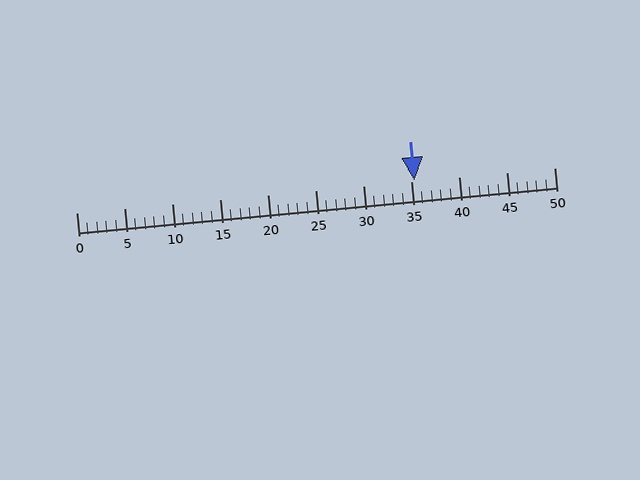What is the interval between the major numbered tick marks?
The major tick marks are spaced 5 units apart.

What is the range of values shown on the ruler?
The ruler shows values from 0 to 50.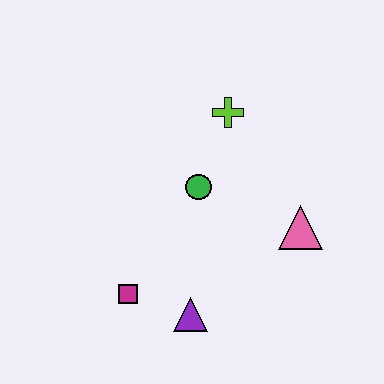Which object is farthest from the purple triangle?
The lime cross is farthest from the purple triangle.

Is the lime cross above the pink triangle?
Yes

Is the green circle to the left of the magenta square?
No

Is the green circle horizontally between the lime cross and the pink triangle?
No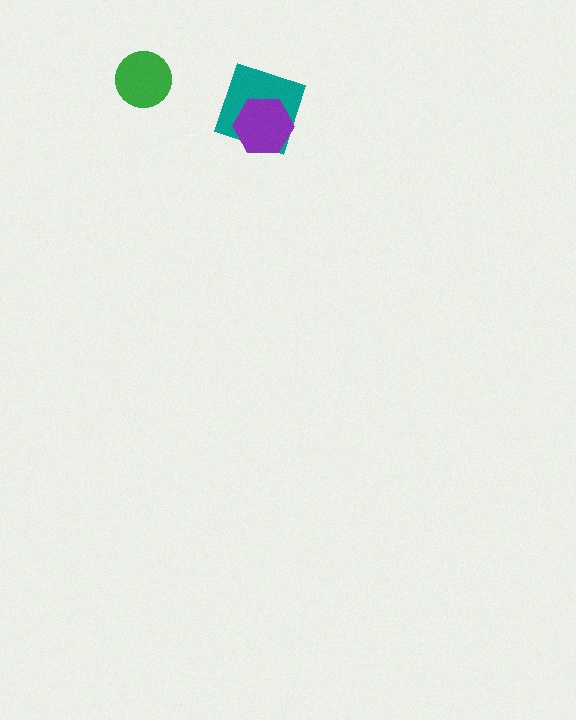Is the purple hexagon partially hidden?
No, no other shape covers it.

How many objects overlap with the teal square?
1 object overlaps with the teal square.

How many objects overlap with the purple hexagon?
1 object overlaps with the purple hexagon.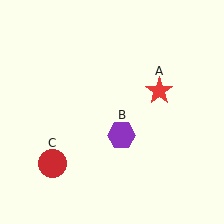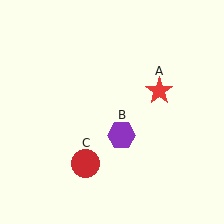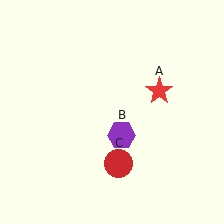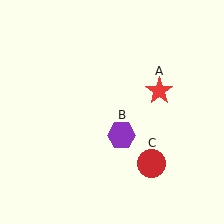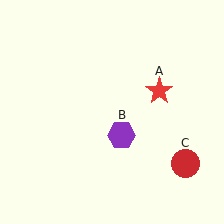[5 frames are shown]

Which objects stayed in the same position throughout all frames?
Red star (object A) and purple hexagon (object B) remained stationary.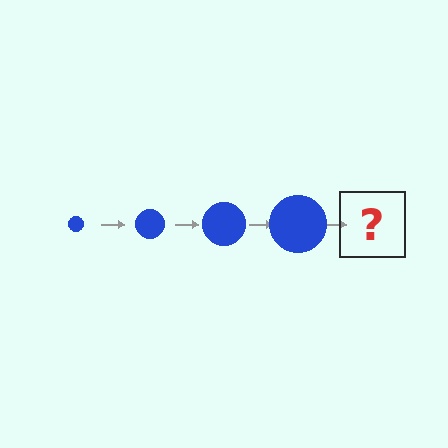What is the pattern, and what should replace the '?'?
The pattern is that the circle gets progressively larger each step. The '?' should be a blue circle, larger than the previous one.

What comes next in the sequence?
The next element should be a blue circle, larger than the previous one.